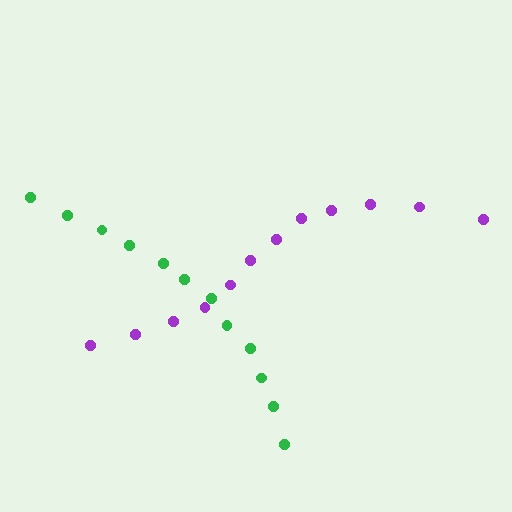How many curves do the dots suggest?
There are 2 distinct paths.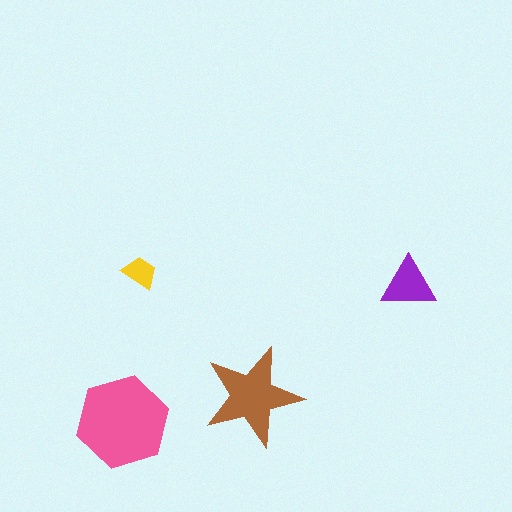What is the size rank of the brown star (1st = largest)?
2nd.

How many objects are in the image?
There are 4 objects in the image.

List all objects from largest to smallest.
The pink hexagon, the brown star, the purple triangle, the yellow trapezoid.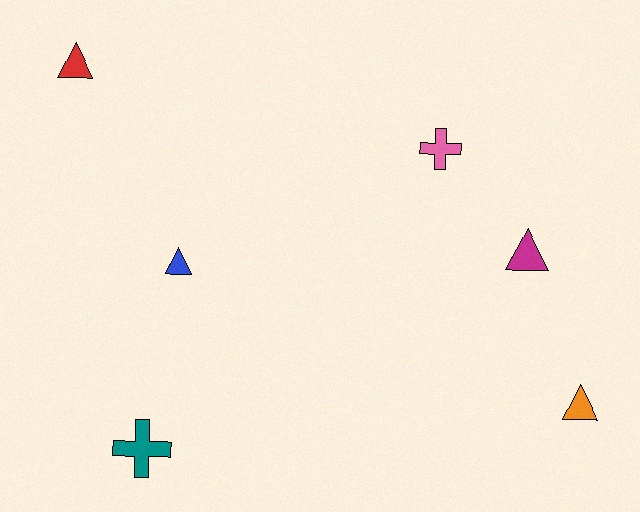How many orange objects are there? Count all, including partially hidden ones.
There is 1 orange object.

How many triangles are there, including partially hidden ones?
There are 4 triangles.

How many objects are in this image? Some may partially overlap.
There are 6 objects.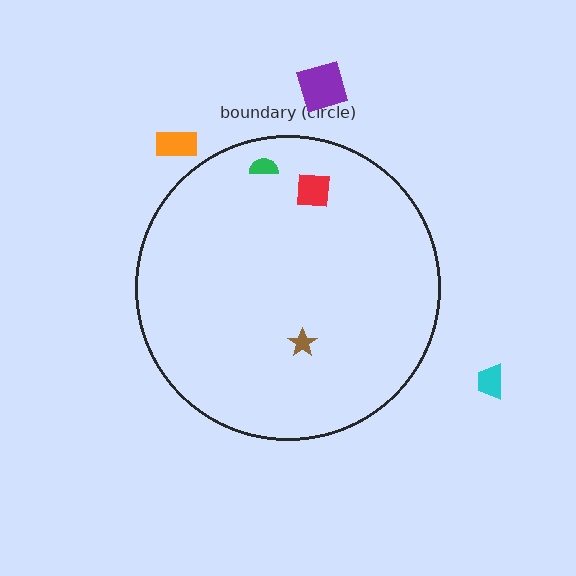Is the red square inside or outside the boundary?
Inside.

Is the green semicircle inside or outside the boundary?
Inside.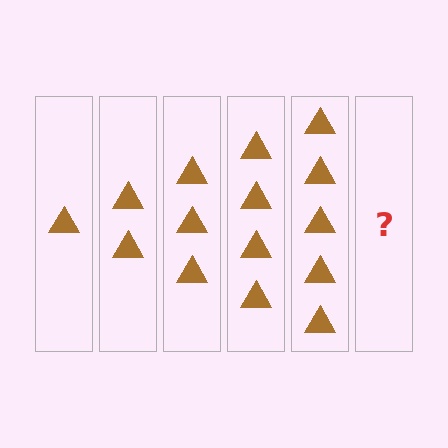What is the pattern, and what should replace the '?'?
The pattern is that each step adds one more triangle. The '?' should be 6 triangles.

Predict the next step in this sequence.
The next step is 6 triangles.